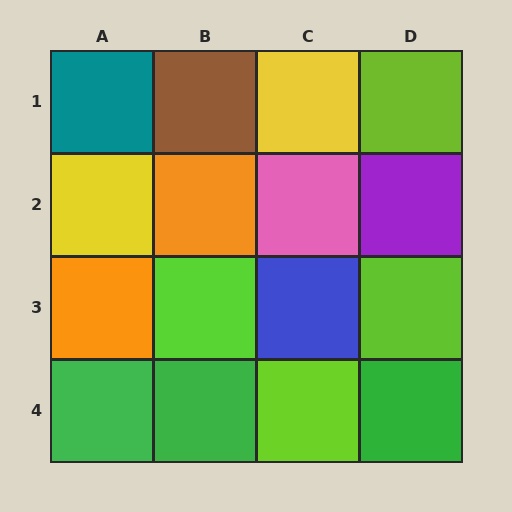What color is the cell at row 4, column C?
Lime.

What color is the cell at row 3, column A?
Orange.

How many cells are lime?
4 cells are lime.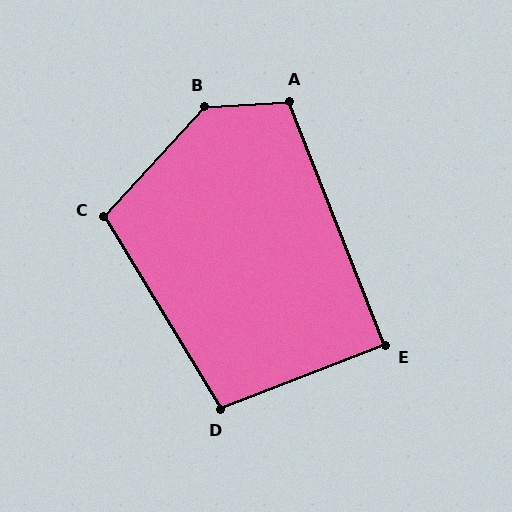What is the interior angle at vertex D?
Approximately 100 degrees (obtuse).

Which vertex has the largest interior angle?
B, at approximately 136 degrees.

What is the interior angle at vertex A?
Approximately 108 degrees (obtuse).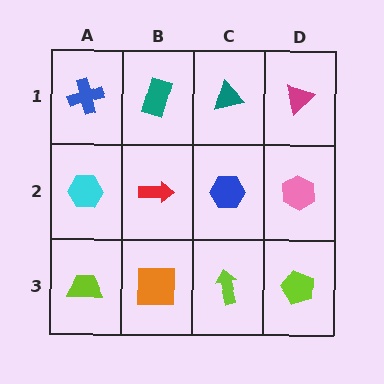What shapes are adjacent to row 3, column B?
A red arrow (row 2, column B), a lime trapezoid (row 3, column A), a lime arrow (row 3, column C).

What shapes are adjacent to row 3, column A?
A cyan hexagon (row 2, column A), an orange square (row 3, column B).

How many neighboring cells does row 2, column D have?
3.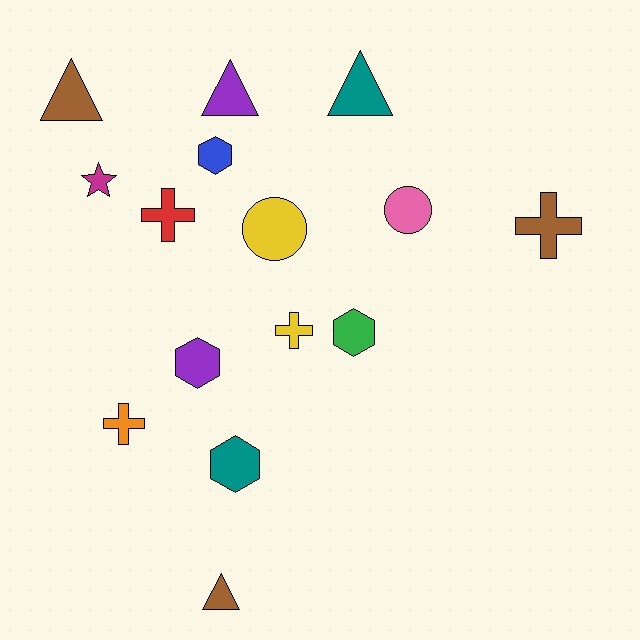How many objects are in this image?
There are 15 objects.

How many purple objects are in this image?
There are 2 purple objects.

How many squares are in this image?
There are no squares.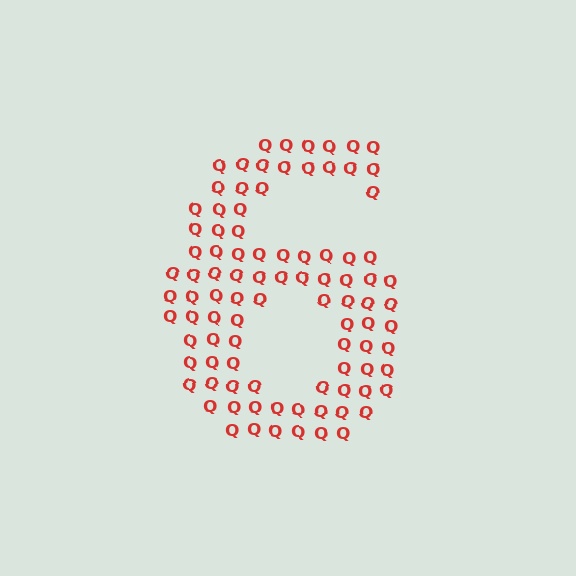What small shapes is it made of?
It is made of small letter Q's.